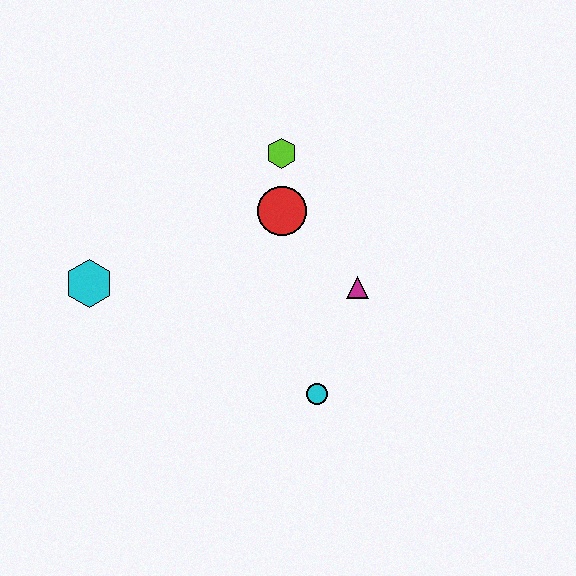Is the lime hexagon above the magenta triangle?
Yes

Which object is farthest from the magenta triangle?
The cyan hexagon is farthest from the magenta triangle.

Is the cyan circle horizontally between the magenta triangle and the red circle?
Yes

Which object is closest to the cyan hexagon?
The red circle is closest to the cyan hexagon.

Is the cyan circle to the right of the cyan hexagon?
Yes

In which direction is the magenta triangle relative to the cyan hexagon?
The magenta triangle is to the right of the cyan hexagon.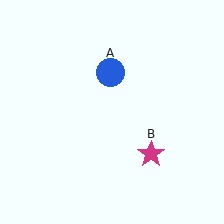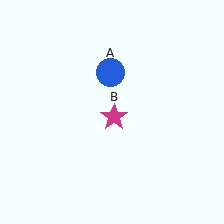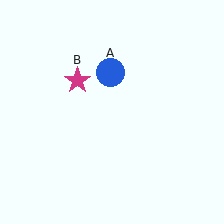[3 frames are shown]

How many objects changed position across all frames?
1 object changed position: magenta star (object B).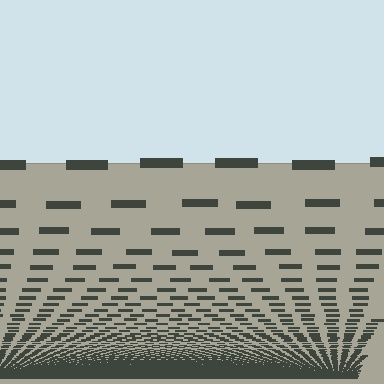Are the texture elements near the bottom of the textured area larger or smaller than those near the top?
Smaller. The gradient is inverted — elements near the bottom are smaller and denser.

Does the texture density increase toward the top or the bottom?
Density increases toward the bottom.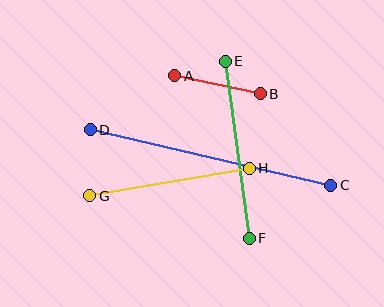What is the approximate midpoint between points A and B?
The midpoint is at approximately (217, 85) pixels.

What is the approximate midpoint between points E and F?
The midpoint is at approximately (237, 150) pixels.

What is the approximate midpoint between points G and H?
The midpoint is at approximately (170, 182) pixels.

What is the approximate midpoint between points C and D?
The midpoint is at approximately (211, 157) pixels.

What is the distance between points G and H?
The distance is approximately 162 pixels.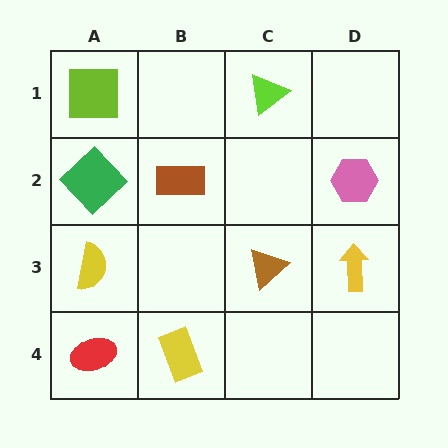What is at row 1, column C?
A lime triangle.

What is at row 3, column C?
A brown triangle.